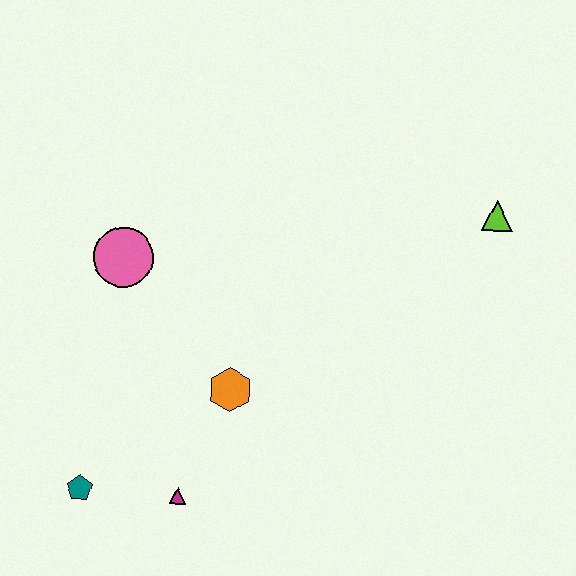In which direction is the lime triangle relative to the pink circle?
The lime triangle is to the right of the pink circle.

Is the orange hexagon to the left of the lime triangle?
Yes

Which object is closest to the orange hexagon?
The magenta triangle is closest to the orange hexagon.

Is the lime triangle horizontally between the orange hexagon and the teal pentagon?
No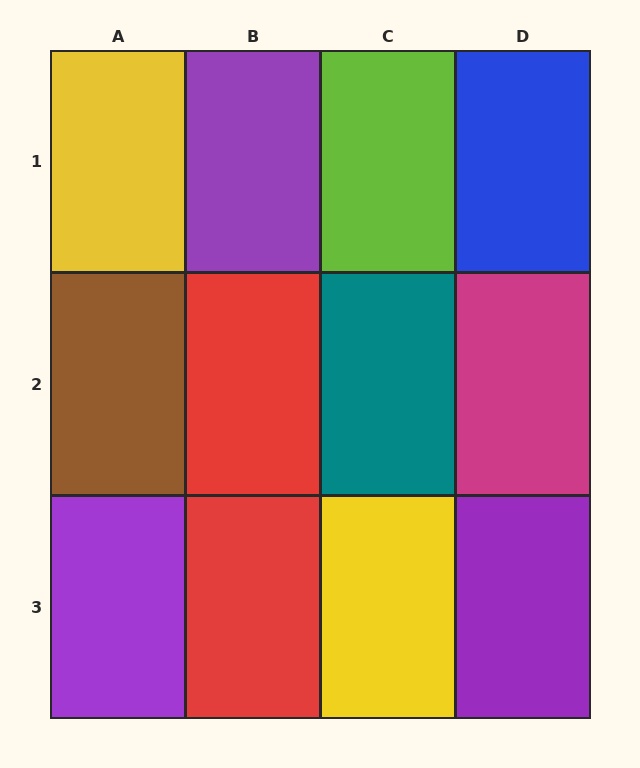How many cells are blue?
1 cell is blue.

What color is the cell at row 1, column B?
Purple.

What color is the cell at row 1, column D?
Blue.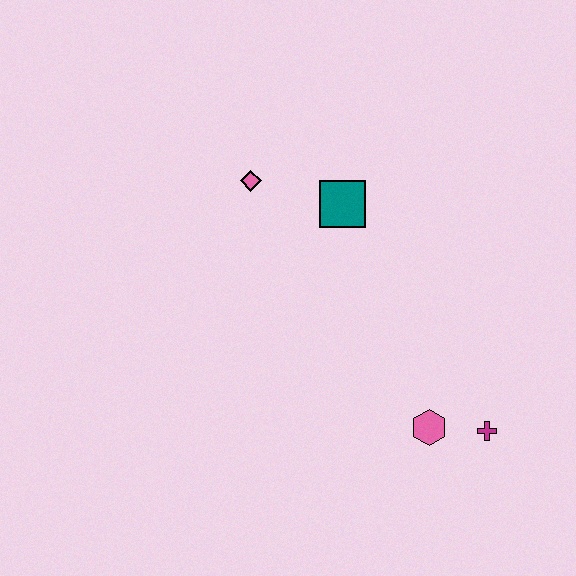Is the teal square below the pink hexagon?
No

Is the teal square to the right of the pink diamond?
Yes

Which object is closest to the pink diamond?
The teal square is closest to the pink diamond.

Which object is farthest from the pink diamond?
The magenta cross is farthest from the pink diamond.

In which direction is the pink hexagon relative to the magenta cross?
The pink hexagon is to the left of the magenta cross.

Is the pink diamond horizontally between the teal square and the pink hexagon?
No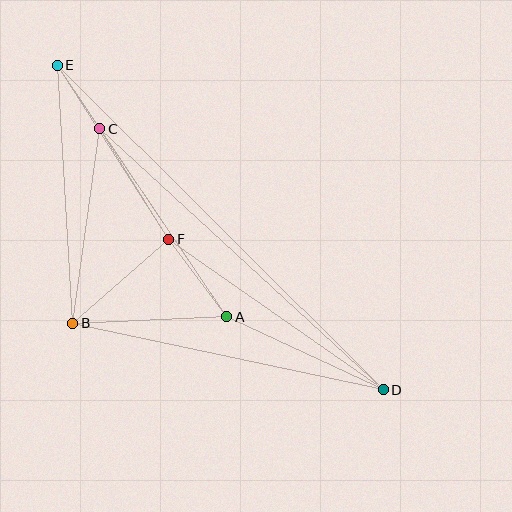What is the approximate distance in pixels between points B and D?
The distance between B and D is approximately 317 pixels.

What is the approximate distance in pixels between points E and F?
The distance between E and F is approximately 207 pixels.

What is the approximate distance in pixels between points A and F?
The distance between A and F is approximately 97 pixels.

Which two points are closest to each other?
Points C and E are closest to each other.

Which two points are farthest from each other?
Points D and E are farthest from each other.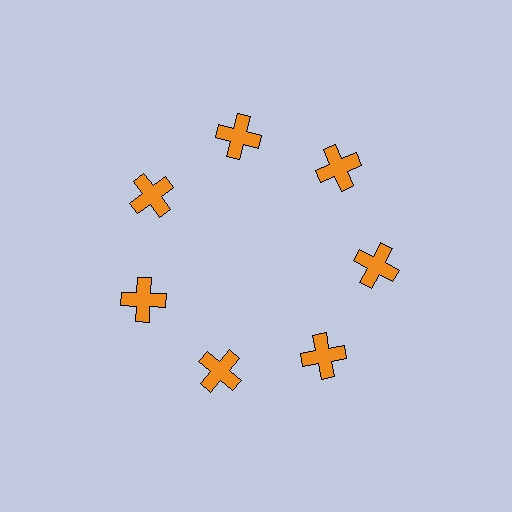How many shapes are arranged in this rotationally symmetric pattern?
There are 7 shapes, arranged in 7 groups of 1.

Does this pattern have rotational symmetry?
Yes, this pattern has 7-fold rotational symmetry. It looks the same after rotating 51 degrees around the center.